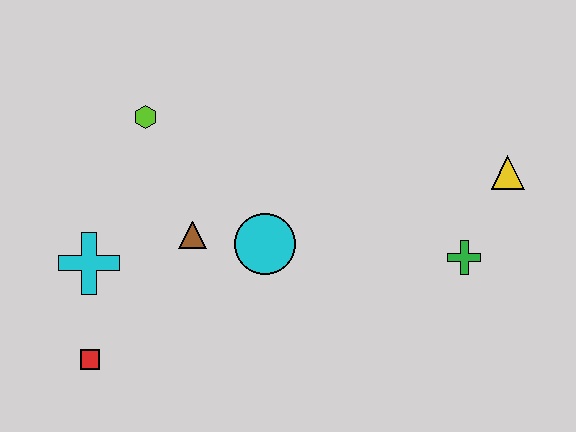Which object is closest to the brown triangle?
The cyan circle is closest to the brown triangle.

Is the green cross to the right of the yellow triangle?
No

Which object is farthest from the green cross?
The red square is farthest from the green cross.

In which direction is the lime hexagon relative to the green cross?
The lime hexagon is to the left of the green cross.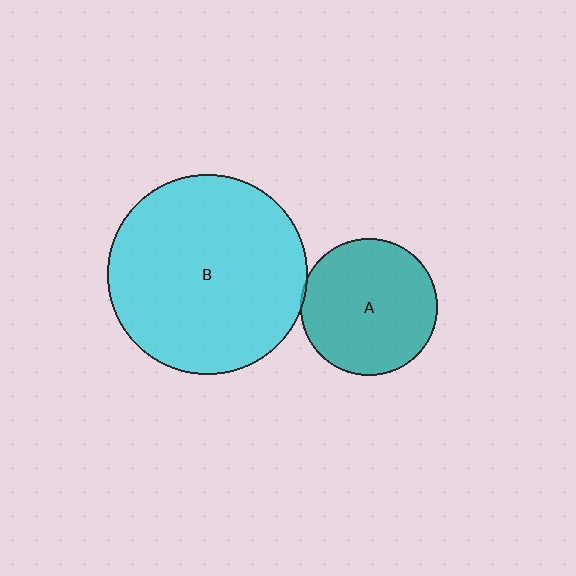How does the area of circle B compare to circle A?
Approximately 2.1 times.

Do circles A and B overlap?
Yes.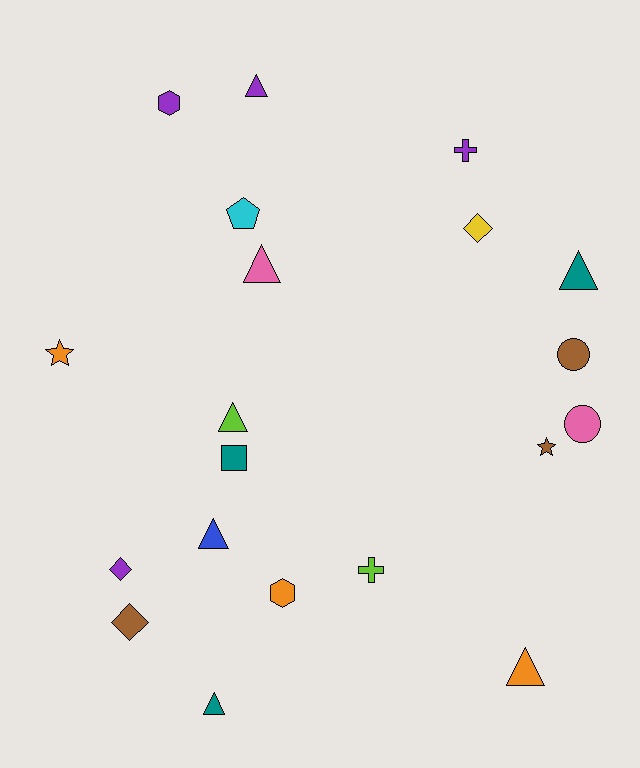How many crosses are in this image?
There are 2 crosses.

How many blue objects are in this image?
There is 1 blue object.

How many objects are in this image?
There are 20 objects.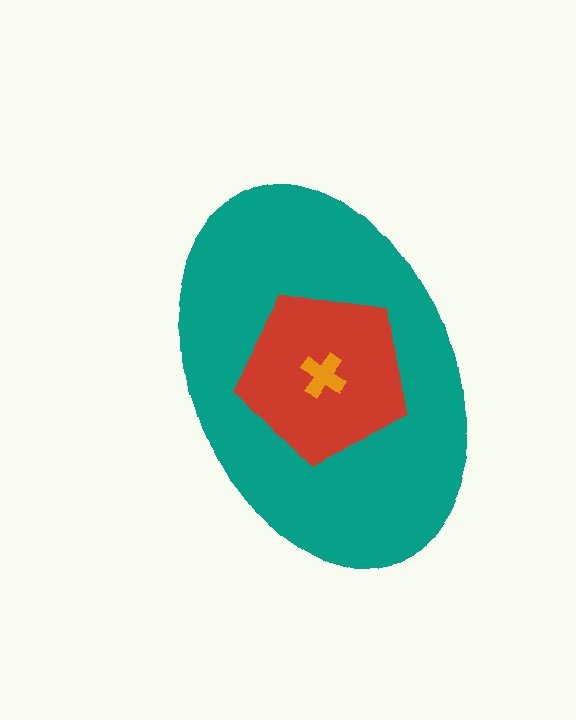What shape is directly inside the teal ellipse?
The red pentagon.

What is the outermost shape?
The teal ellipse.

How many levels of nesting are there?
3.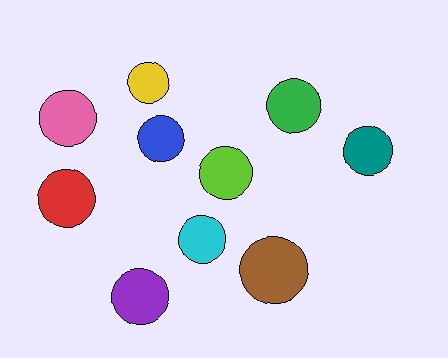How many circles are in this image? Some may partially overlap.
There are 10 circles.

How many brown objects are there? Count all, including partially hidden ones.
There is 1 brown object.